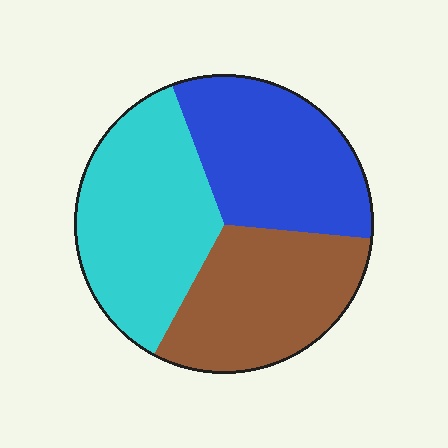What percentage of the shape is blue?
Blue covers about 30% of the shape.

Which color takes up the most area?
Cyan, at roughly 35%.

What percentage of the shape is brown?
Brown takes up between a sixth and a third of the shape.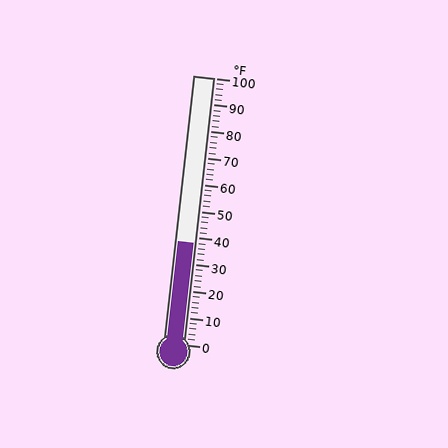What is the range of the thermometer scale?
The thermometer scale ranges from 0°F to 100°F.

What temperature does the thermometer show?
The thermometer shows approximately 38°F.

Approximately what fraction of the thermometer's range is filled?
The thermometer is filled to approximately 40% of its range.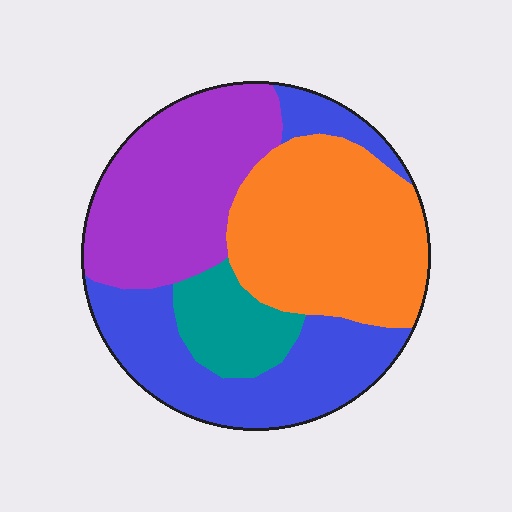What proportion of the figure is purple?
Purple covers around 30% of the figure.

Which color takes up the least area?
Teal, at roughly 10%.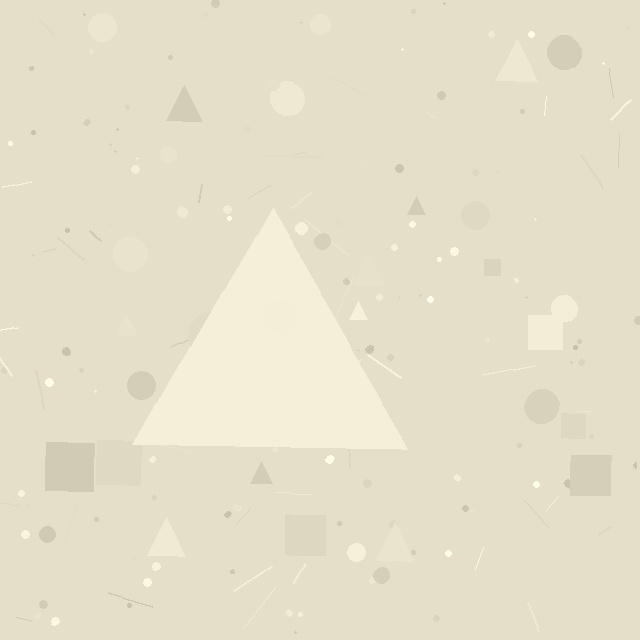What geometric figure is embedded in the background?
A triangle is embedded in the background.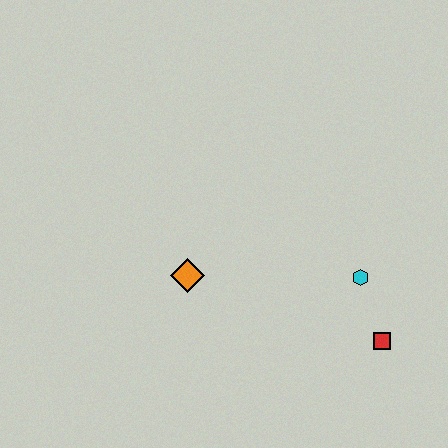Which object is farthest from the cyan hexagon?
The orange diamond is farthest from the cyan hexagon.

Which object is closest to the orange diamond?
The cyan hexagon is closest to the orange diamond.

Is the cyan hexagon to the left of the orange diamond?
No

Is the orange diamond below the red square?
No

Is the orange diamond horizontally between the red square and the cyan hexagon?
No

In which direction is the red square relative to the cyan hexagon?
The red square is below the cyan hexagon.